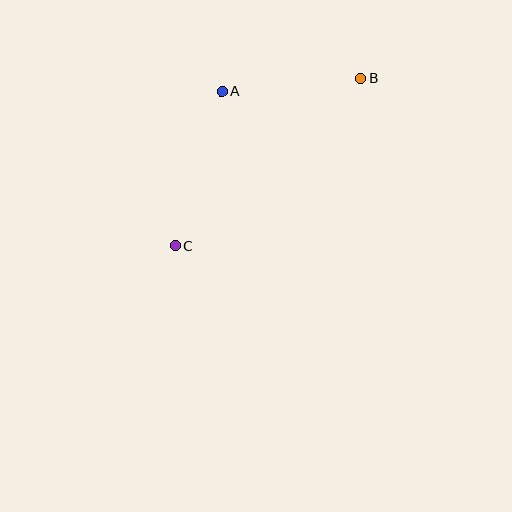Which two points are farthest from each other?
Points B and C are farthest from each other.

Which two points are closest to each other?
Points A and B are closest to each other.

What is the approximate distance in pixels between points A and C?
The distance between A and C is approximately 161 pixels.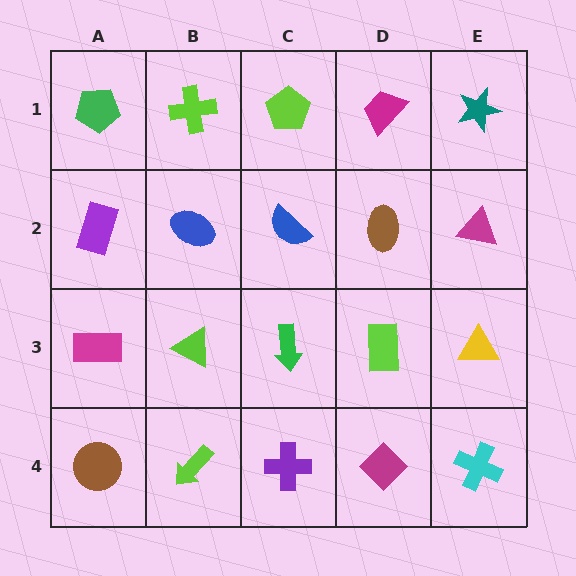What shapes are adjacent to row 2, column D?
A magenta trapezoid (row 1, column D), a lime rectangle (row 3, column D), a blue semicircle (row 2, column C), a magenta triangle (row 2, column E).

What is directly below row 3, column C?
A purple cross.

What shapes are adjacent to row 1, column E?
A magenta triangle (row 2, column E), a magenta trapezoid (row 1, column D).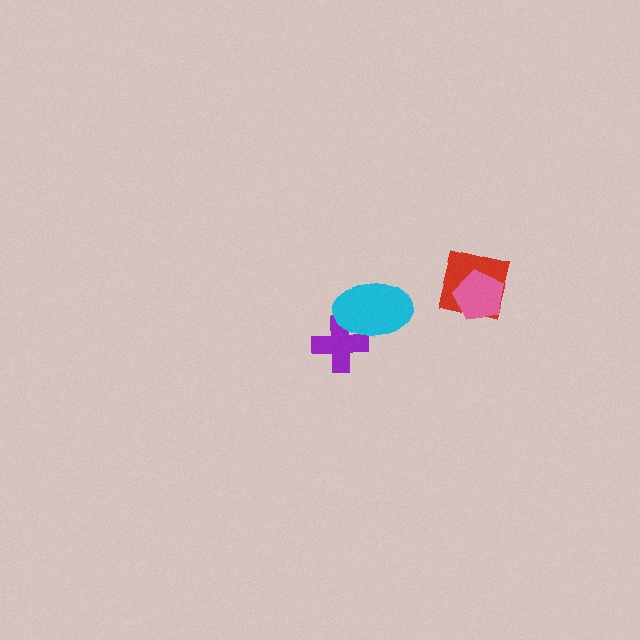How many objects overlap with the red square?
1 object overlaps with the red square.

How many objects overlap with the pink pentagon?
1 object overlaps with the pink pentagon.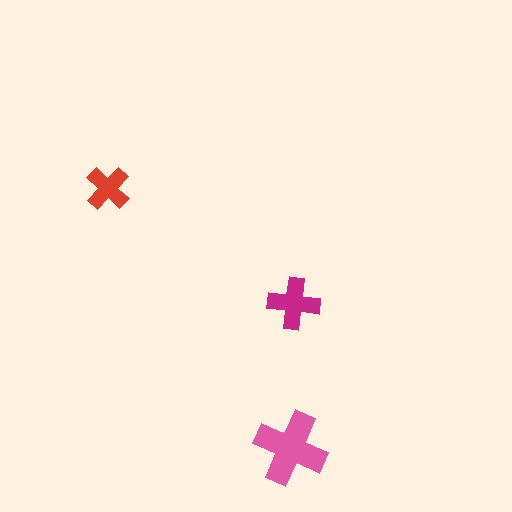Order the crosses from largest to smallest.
the pink one, the magenta one, the red one.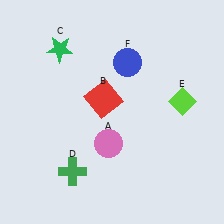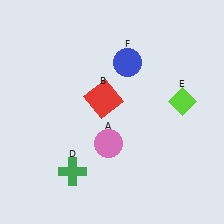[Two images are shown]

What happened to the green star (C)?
The green star (C) was removed in Image 2. It was in the top-left area of Image 1.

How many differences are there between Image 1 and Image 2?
There is 1 difference between the two images.